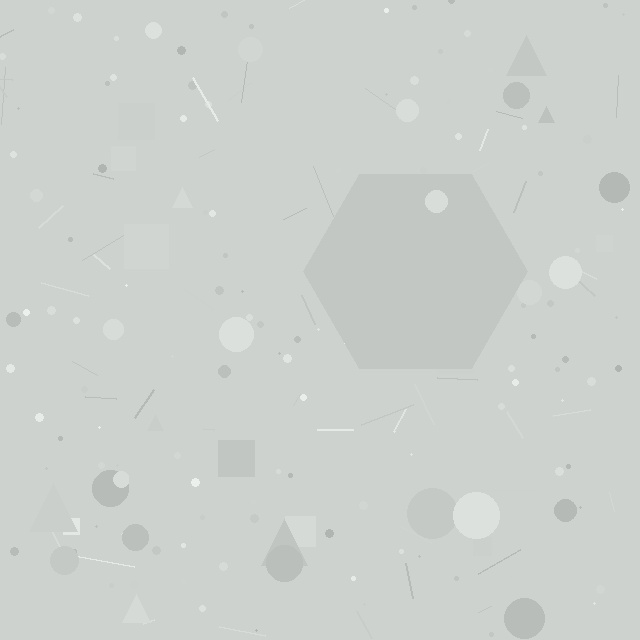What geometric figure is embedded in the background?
A hexagon is embedded in the background.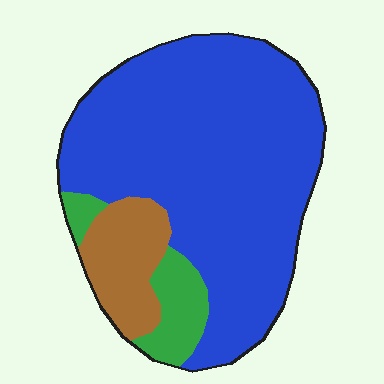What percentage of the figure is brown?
Brown covers around 15% of the figure.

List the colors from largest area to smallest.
From largest to smallest: blue, brown, green.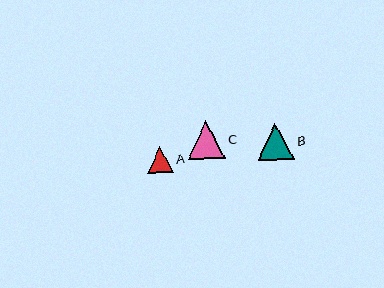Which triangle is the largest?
Triangle C is the largest with a size of approximately 38 pixels.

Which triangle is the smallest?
Triangle A is the smallest with a size of approximately 26 pixels.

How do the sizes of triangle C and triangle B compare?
Triangle C and triangle B are approximately the same size.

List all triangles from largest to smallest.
From largest to smallest: C, B, A.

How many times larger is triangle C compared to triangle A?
Triangle C is approximately 1.4 times the size of triangle A.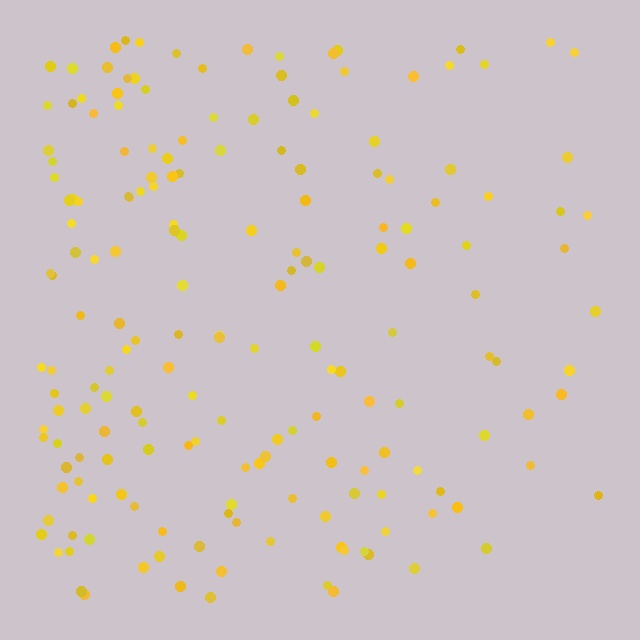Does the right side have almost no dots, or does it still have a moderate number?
Still a moderate number, just noticeably fewer than the left.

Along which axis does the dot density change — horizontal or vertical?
Horizontal.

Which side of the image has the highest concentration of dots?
The left.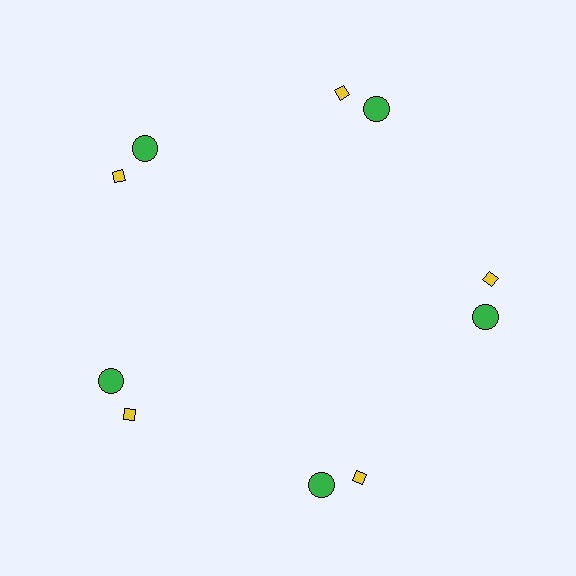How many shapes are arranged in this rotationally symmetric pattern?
There are 10 shapes, arranged in 5 groups of 2.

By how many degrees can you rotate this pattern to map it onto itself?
The pattern maps onto itself every 72 degrees of rotation.